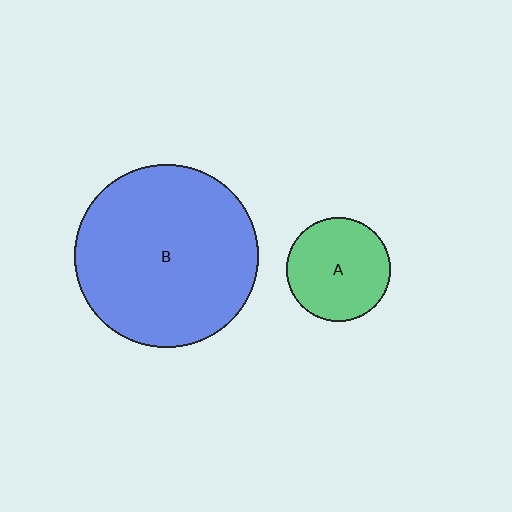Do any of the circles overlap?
No, none of the circles overlap.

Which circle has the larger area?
Circle B (blue).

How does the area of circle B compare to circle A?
Approximately 3.1 times.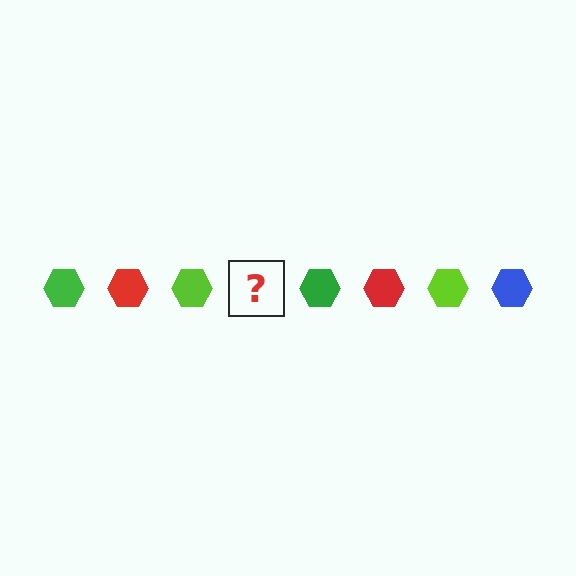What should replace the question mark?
The question mark should be replaced with a blue hexagon.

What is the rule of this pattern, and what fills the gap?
The rule is that the pattern cycles through green, red, lime, blue hexagons. The gap should be filled with a blue hexagon.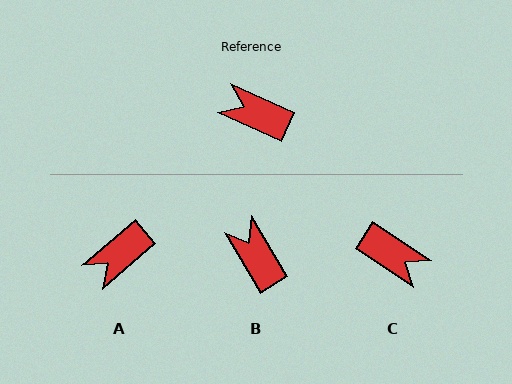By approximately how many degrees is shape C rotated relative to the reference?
Approximately 171 degrees counter-clockwise.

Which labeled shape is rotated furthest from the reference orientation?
C, about 171 degrees away.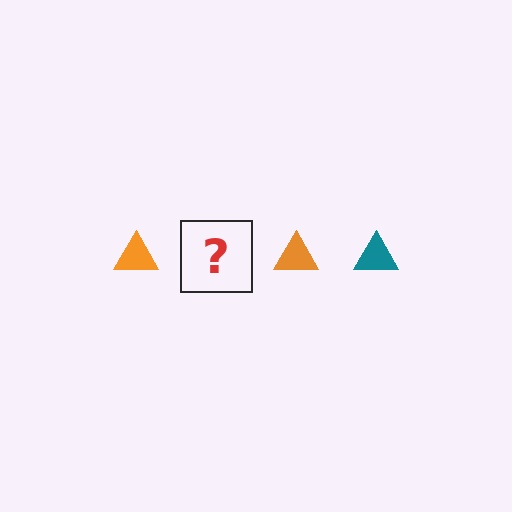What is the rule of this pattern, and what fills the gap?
The rule is that the pattern cycles through orange, teal triangles. The gap should be filled with a teal triangle.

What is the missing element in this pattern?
The missing element is a teal triangle.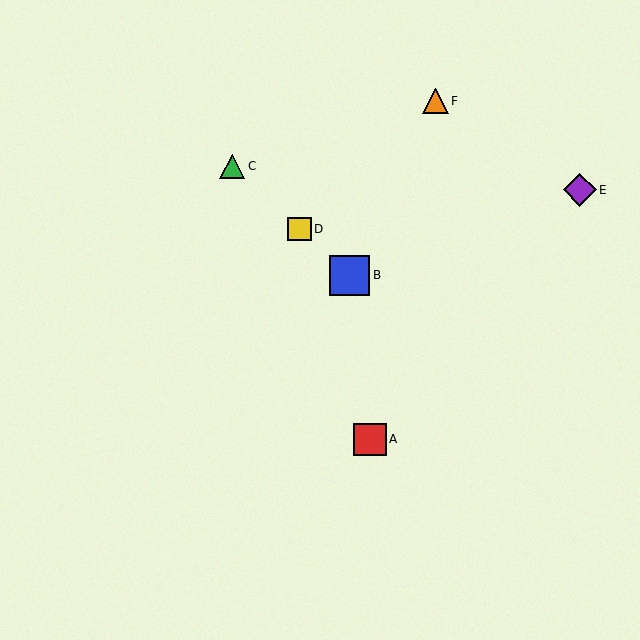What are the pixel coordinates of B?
Object B is at (350, 275).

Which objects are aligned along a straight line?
Objects B, C, D are aligned along a straight line.